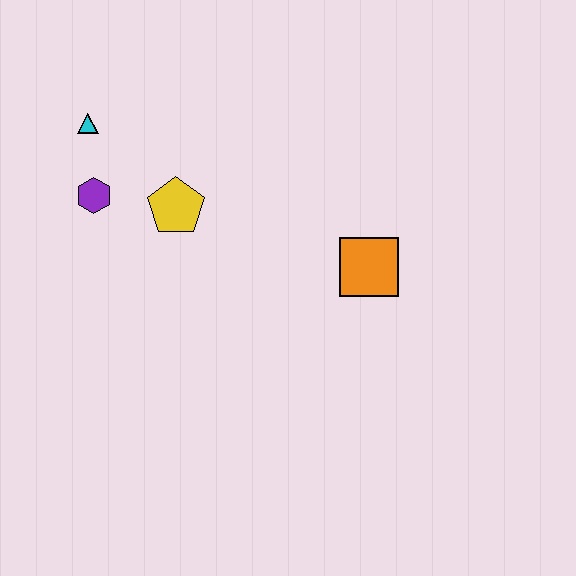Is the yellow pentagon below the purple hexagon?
Yes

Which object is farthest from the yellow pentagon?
The orange square is farthest from the yellow pentagon.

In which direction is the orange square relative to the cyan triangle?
The orange square is to the right of the cyan triangle.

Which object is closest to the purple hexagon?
The cyan triangle is closest to the purple hexagon.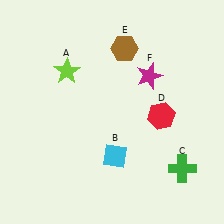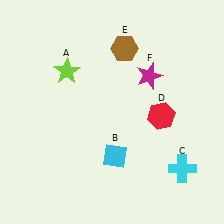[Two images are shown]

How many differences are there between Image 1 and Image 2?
There is 1 difference between the two images.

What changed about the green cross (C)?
In Image 1, C is green. In Image 2, it changed to cyan.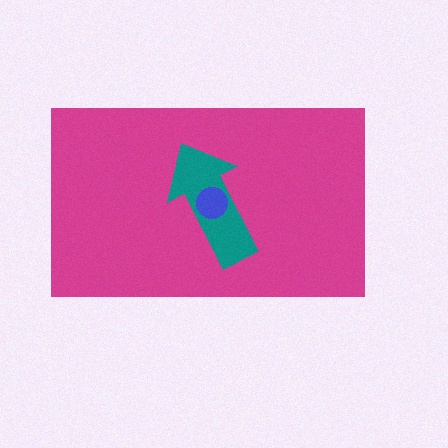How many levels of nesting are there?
3.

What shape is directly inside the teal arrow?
The blue circle.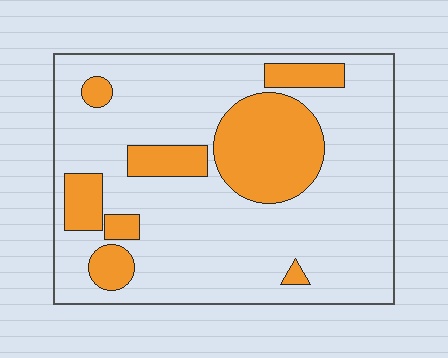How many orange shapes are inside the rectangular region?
8.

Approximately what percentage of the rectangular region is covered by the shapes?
Approximately 25%.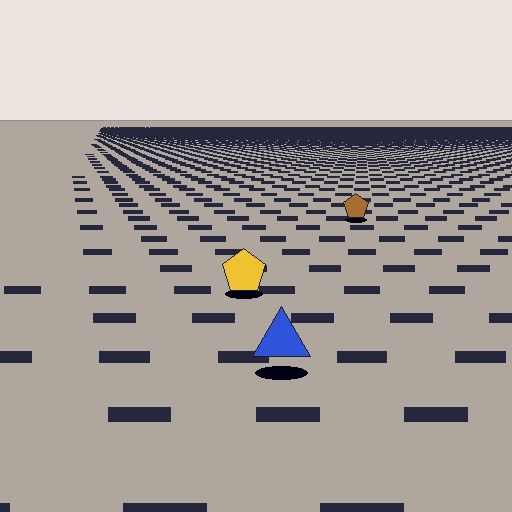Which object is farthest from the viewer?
The brown pentagon is farthest from the viewer. It appears smaller and the ground texture around it is denser.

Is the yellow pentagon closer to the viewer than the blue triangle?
No. The blue triangle is closer — you can tell from the texture gradient: the ground texture is coarser near it.